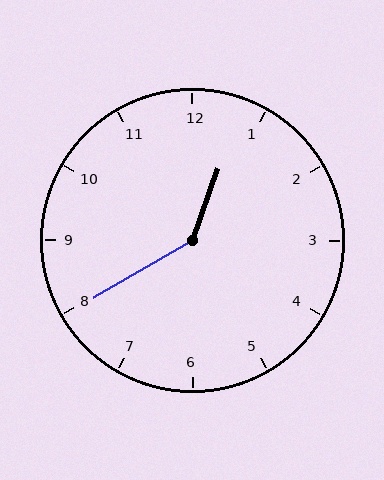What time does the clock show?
12:40.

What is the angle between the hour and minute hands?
Approximately 140 degrees.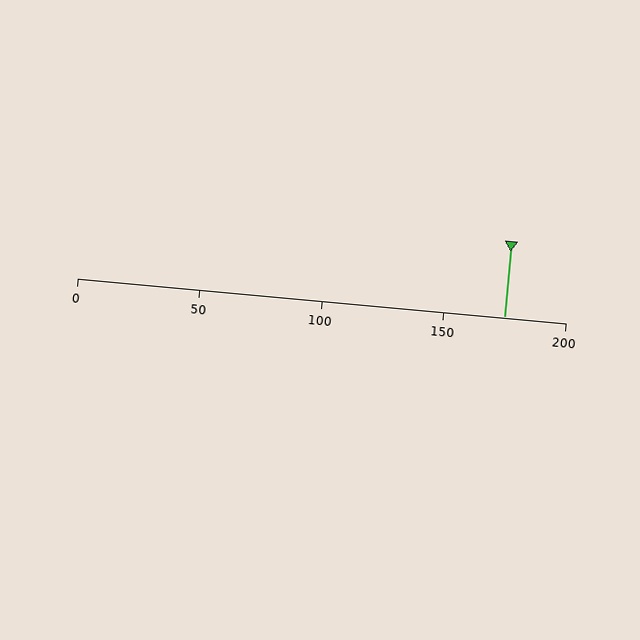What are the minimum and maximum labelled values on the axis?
The axis runs from 0 to 200.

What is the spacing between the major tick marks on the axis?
The major ticks are spaced 50 apart.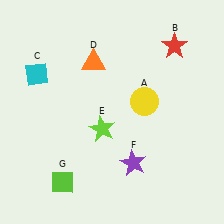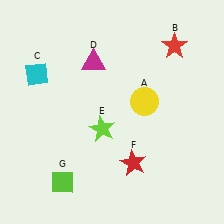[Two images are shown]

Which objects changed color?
D changed from orange to magenta. F changed from purple to red.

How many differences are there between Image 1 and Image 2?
There are 2 differences between the two images.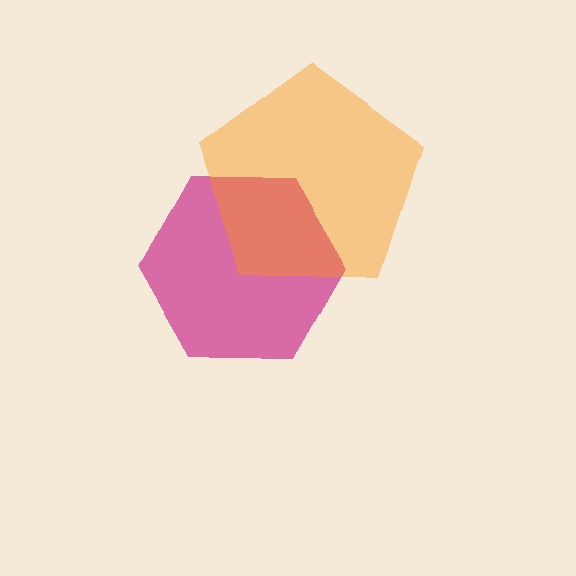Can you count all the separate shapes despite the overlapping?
Yes, there are 2 separate shapes.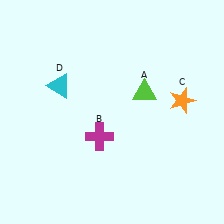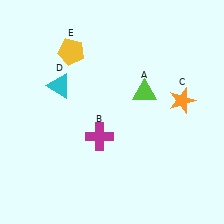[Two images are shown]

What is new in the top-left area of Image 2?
A yellow pentagon (E) was added in the top-left area of Image 2.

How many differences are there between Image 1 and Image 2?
There is 1 difference between the two images.